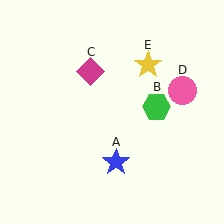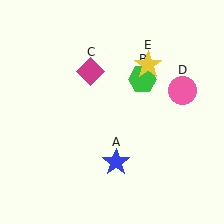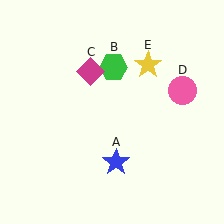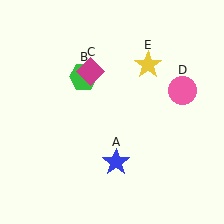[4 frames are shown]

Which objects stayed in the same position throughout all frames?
Blue star (object A) and magenta diamond (object C) and pink circle (object D) and yellow star (object E) remained stationary.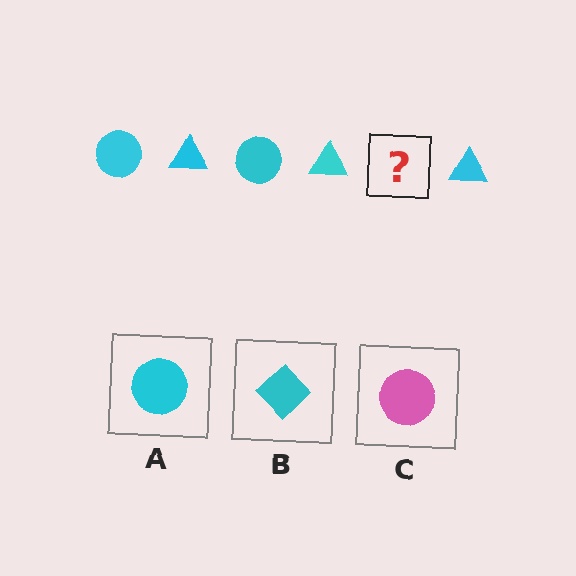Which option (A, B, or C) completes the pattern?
A.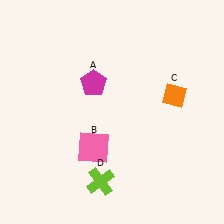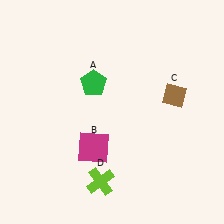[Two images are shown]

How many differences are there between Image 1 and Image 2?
There are 3 differences between the two images.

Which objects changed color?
A changed from magenta to green. B changed from pink to magenta. C changed from orange to brown.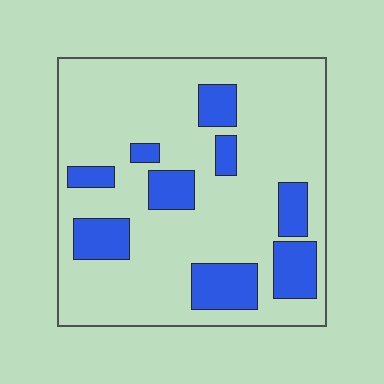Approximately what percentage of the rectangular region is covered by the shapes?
Approximately 20%.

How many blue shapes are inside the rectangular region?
9.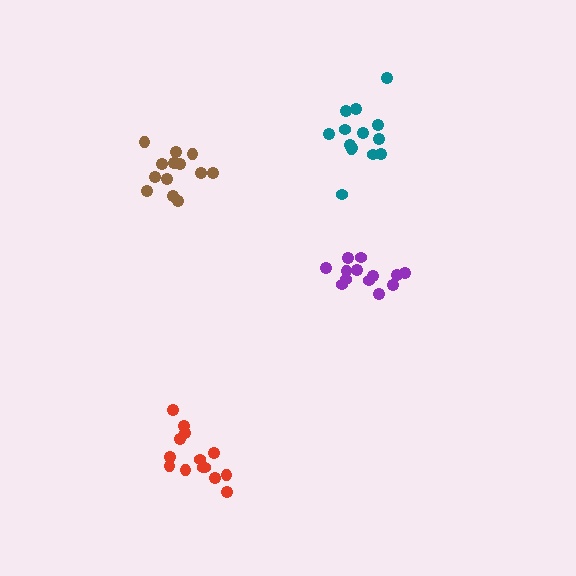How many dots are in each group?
Group 1: 14 dots, Group 2: 14 dots, Group 3: 13 dots, Group 4: 13 dots (54 total).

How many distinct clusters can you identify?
There are 4 distinct clusters.